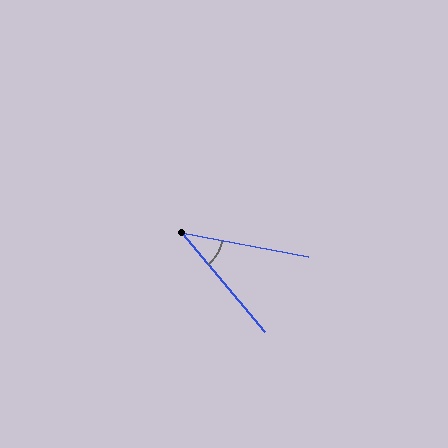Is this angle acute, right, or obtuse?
It is acute.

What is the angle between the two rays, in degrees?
Approximately 39 degrees.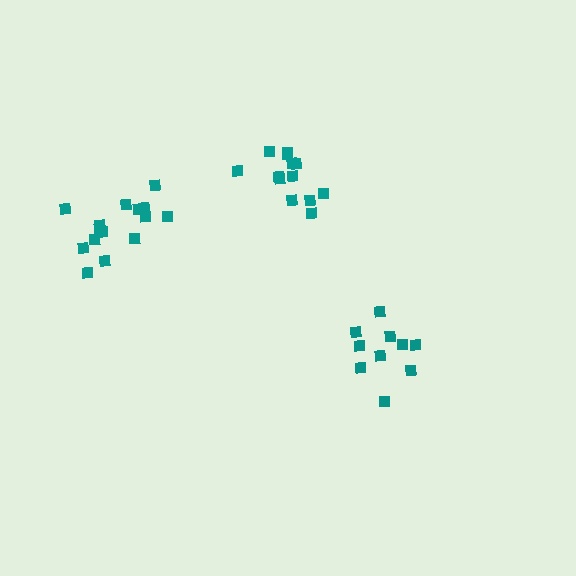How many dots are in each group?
Group 1: 13 dots, Group 2: 10 dots, Group 3: 15 dots (38 total).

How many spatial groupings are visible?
There are 3 spatial groupings.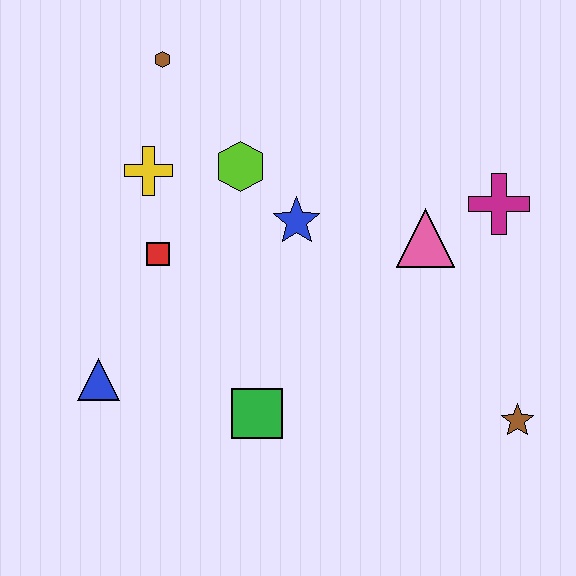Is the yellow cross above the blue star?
Yes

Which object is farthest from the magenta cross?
The blue triangle is farthest from the magenta cross.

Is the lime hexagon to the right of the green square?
No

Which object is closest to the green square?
The blue triangle is closest to the green square.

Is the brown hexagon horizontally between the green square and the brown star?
No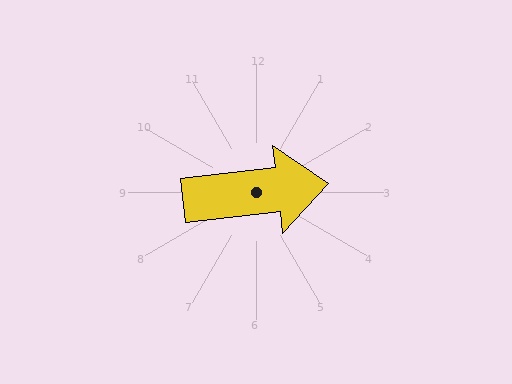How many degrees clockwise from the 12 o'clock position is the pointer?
Approximately 84 degrees.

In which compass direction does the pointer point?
East.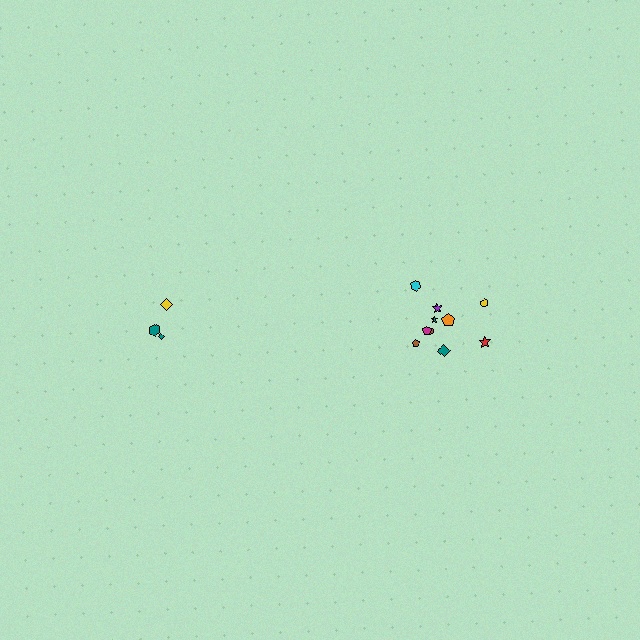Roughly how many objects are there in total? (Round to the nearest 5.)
Roughly 15 objects in total.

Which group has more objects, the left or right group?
The right group.